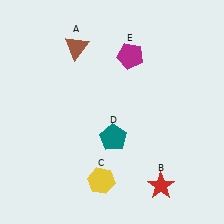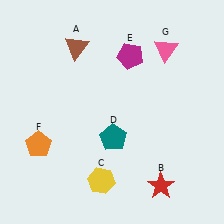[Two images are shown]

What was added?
An orange pentagon (F), a pink triangle (G) were added in Image 2.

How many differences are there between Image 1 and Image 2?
There are 2 differences between the two images.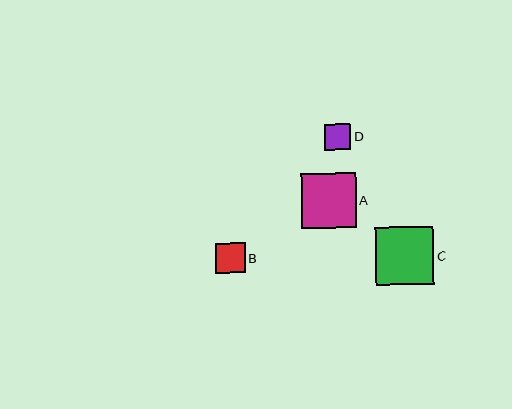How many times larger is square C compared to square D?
Square C is approximately 2.2 times the size of square D.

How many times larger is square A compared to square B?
Square A is approximately 1.8 times the size of square B.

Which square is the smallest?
Square D is the smallest with a size of approximately 26 pixels.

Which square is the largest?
Square C is the largest with a size of approximately 58 pixels.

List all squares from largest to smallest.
From largest to smallest: C, A, B, D.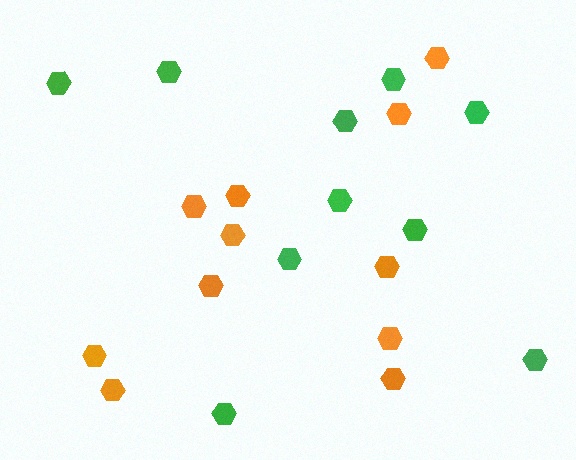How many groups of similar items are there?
There are 2 groups: one group of orange hexagons (11) and one group of green hexagons (10).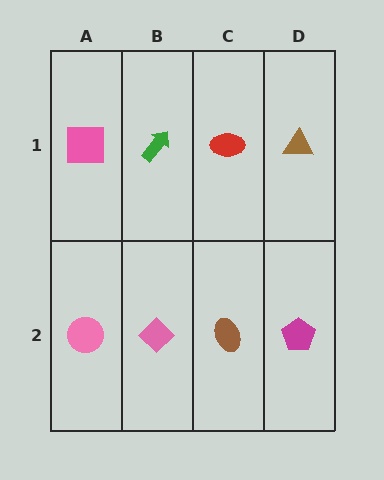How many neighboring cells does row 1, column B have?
3.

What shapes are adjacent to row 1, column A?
A pink circle (row 2, column A), a green arrow (row 1, column B).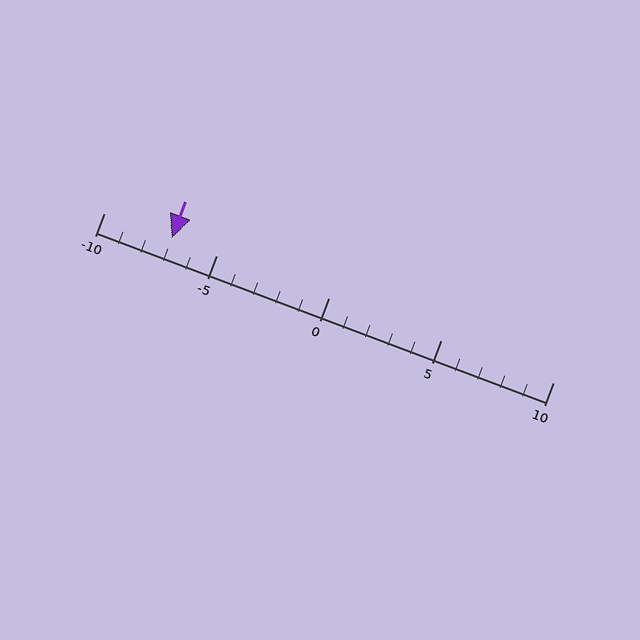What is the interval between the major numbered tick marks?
The major tick marks are spaced 5 units apart.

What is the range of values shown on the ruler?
The ruler shows values from -10 to 10.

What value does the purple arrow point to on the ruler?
The purple arrow points to approximately -7.